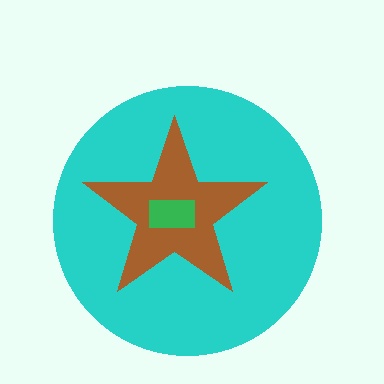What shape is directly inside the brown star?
The green rectangle.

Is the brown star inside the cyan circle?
Yes.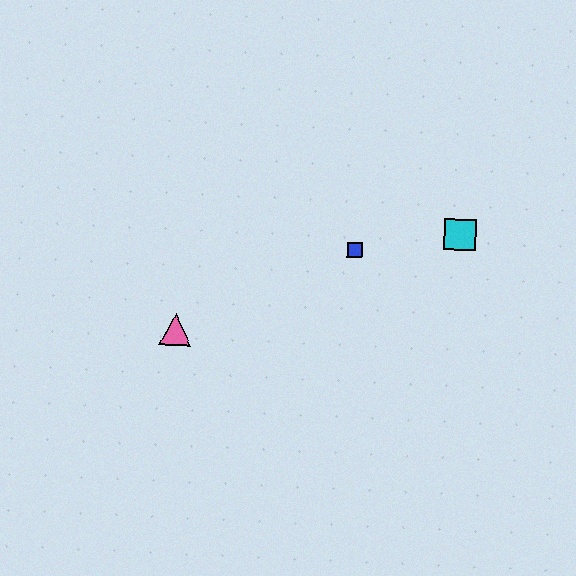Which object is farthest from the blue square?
The pink triangle is farthest from the blue square.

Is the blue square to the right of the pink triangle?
Yes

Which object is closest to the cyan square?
The blue square is closest to the cyan square.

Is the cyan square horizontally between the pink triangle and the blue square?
No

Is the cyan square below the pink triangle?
No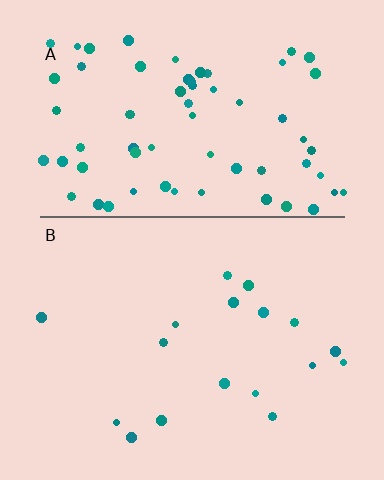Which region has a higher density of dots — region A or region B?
A (the top).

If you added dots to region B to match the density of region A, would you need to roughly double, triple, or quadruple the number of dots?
Approximately quadruple.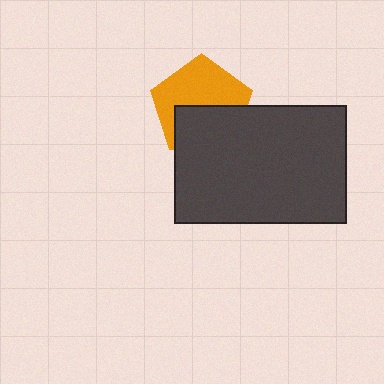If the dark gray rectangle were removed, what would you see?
You would see the complete orange pentagon.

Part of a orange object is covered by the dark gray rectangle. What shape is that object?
It is a pentagon.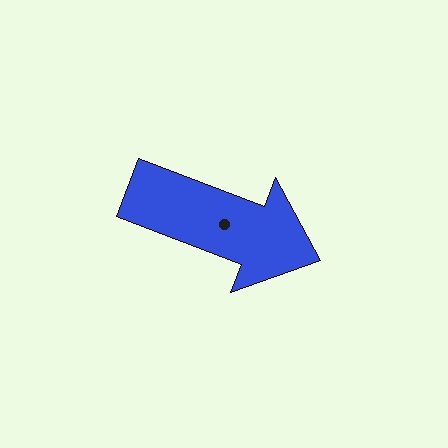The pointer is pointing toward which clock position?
Roughly 4 o'clock.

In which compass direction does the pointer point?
East.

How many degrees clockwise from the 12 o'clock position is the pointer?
Approximately 111 degrees.